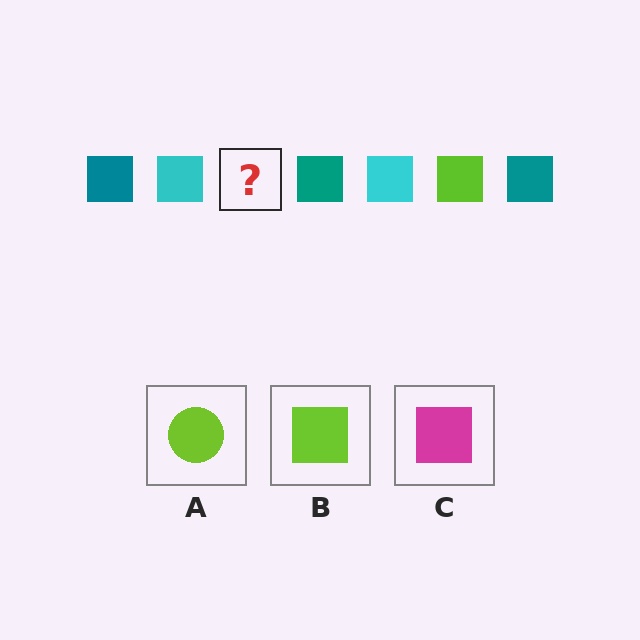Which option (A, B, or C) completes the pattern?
B.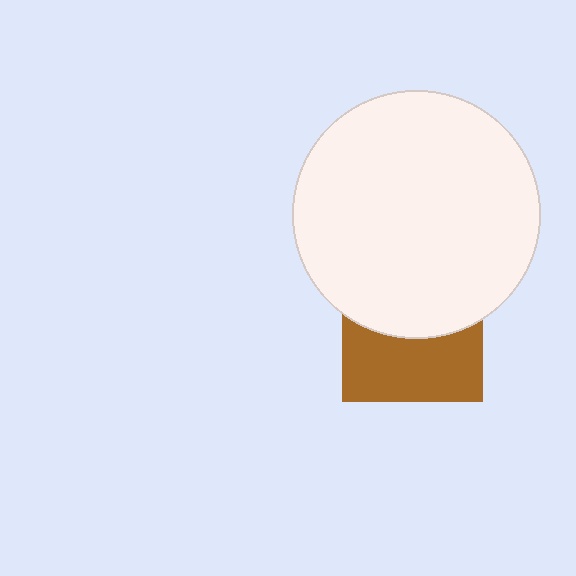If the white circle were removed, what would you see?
You would see the complete brown square.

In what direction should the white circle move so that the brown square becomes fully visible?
The white circle should move up. That is the shortest direction to clear the overlap and leave the brown square fully visible.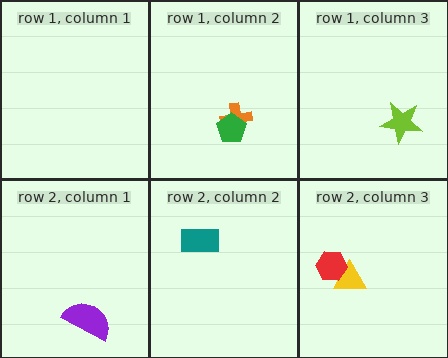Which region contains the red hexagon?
The row 2, column 3 region.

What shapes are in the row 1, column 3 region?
The lime star.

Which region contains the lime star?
The row 1, column 3 region.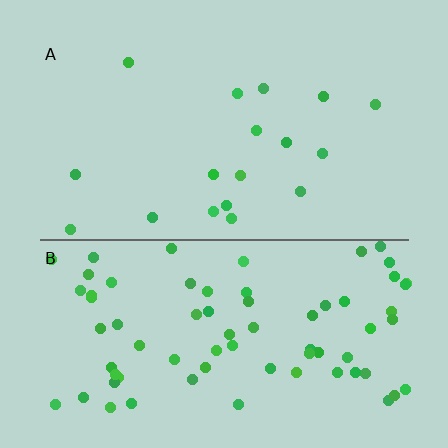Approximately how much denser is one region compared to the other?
Approximately 4.0× — region B over region A.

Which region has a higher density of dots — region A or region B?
B (the bottom).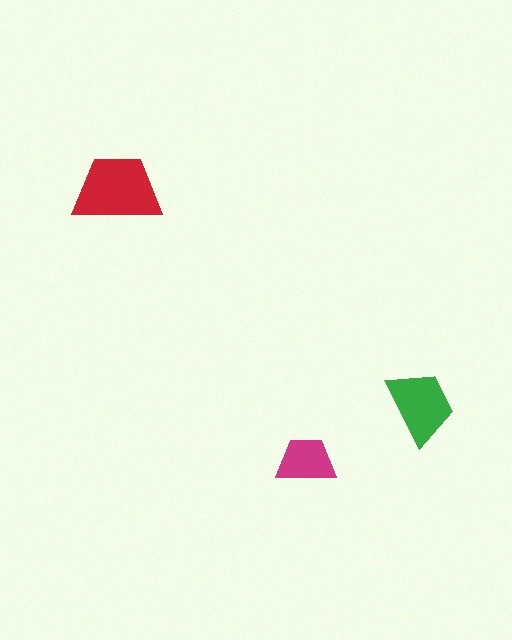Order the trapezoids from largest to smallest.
the red one, the green one, the magenta one.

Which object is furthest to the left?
The red trapezoid is leftmost.